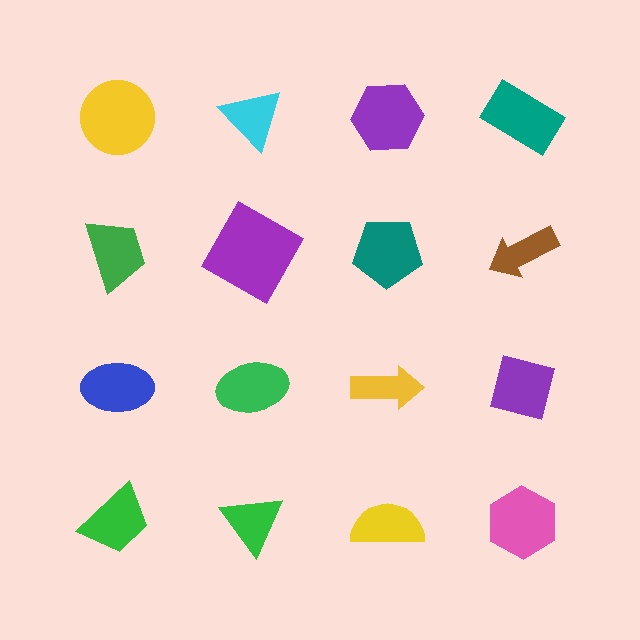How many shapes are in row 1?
4 shapes.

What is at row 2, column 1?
A green trapezoid.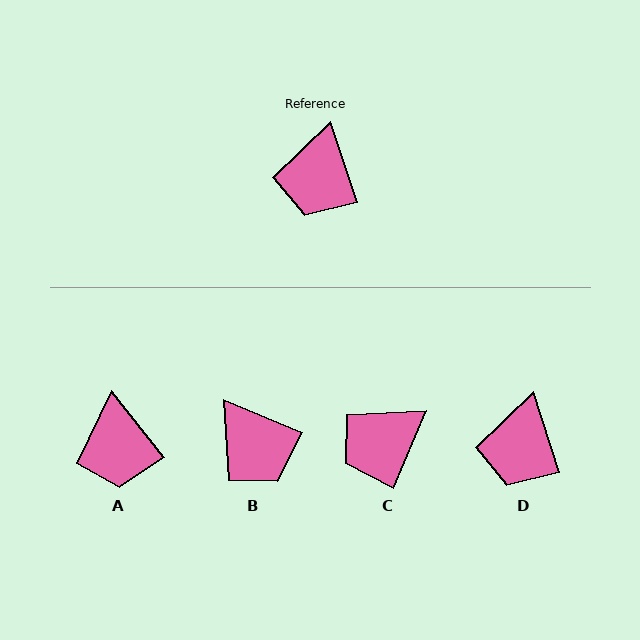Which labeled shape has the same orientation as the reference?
D.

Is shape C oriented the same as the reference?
No, it is off by about 41 degrees.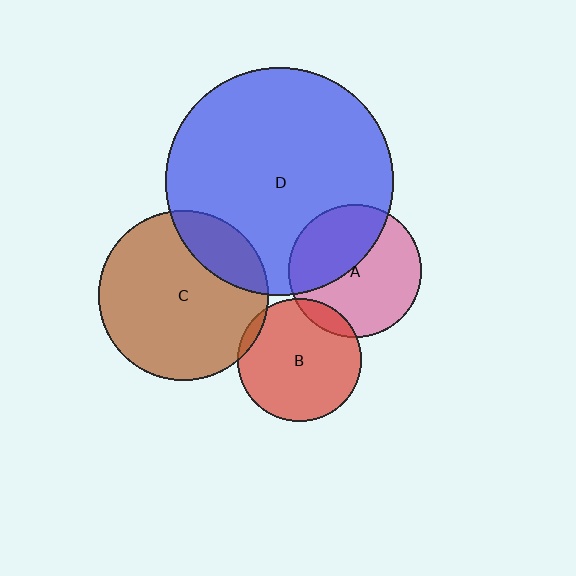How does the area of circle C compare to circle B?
Approximately 1.9 times.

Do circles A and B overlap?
Yes.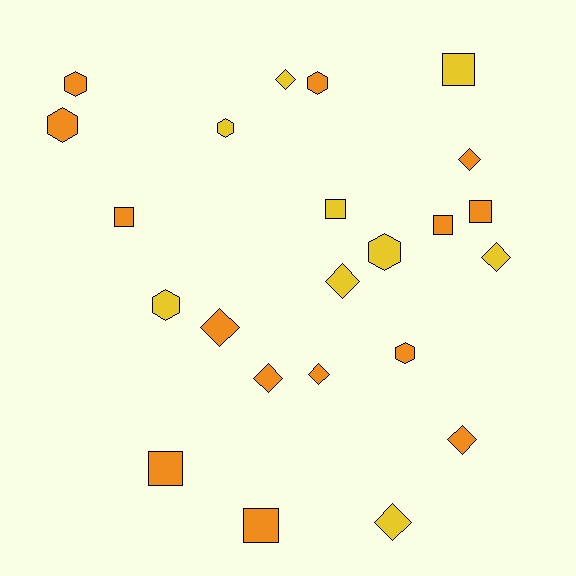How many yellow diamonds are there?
There are 4 yellow diamonds.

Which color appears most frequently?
Orange, with 14 objects.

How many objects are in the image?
There are 23 objects.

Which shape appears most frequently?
Diamond, with 9 objects.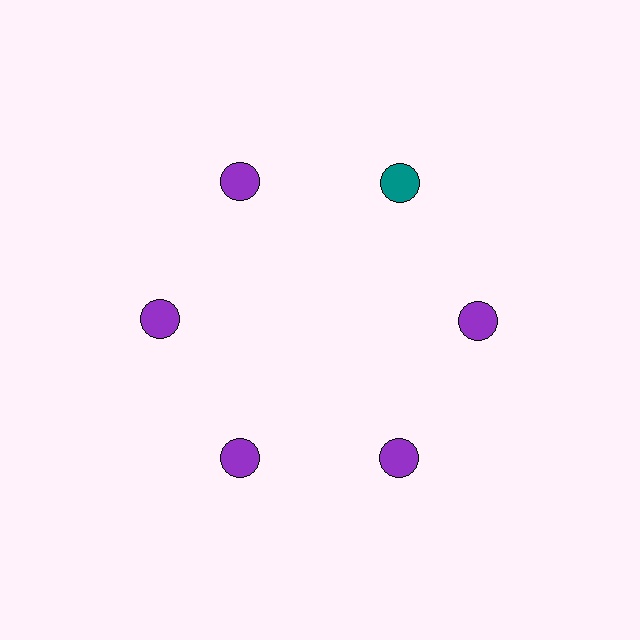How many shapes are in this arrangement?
There are 6 shapes arranged in a ring pattern.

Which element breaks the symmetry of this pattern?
The teal circle at roughly the 1 o'clock position breaks the symmetry. All other shapes are purple circles.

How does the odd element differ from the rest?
It has a different color: teal instead of purple.